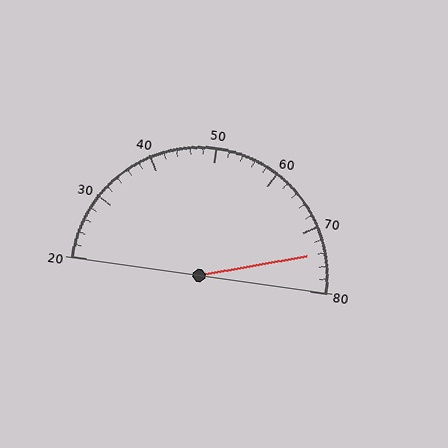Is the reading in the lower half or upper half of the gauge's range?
The reading is in the upper half of the range (20 to 80).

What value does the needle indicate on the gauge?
The needle indicates approximately 74.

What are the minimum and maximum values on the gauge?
The gauge ranges from 20 to 80.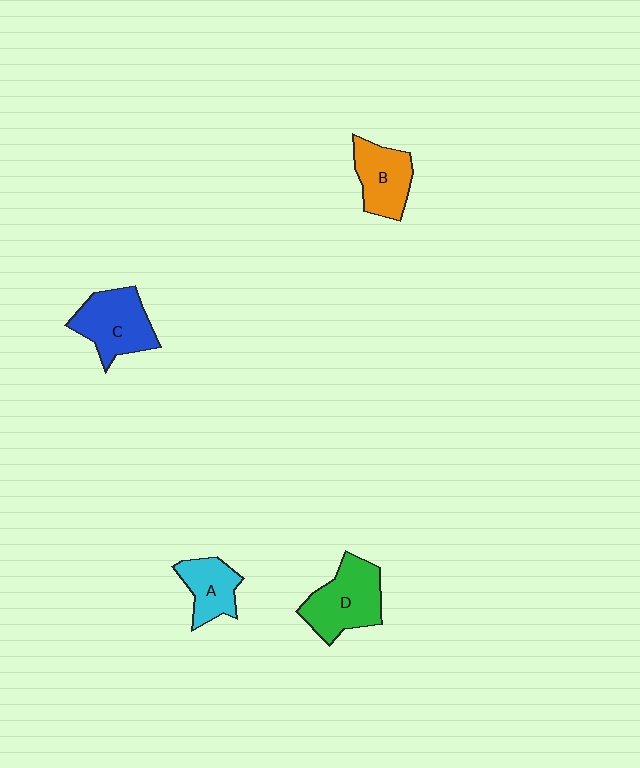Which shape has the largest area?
Shape D (green).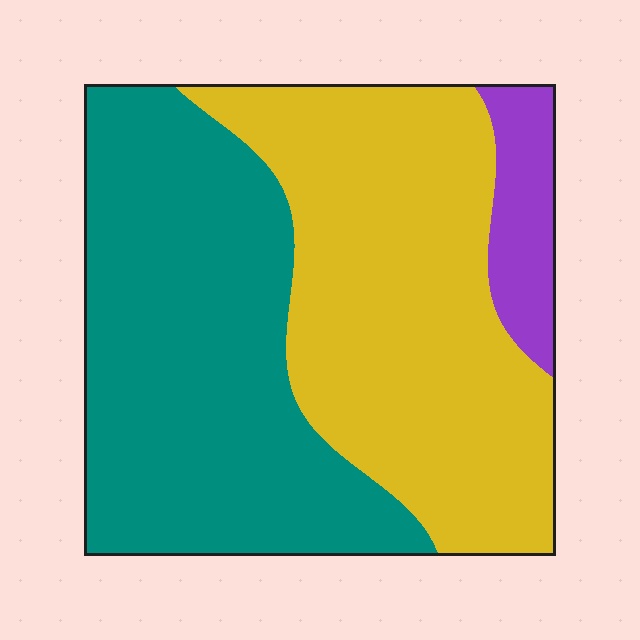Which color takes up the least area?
Purple, at roughly 10%.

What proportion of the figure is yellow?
Yellow takes up between a quarter and a half of the figure.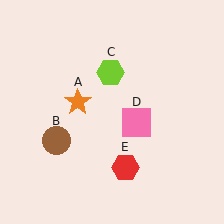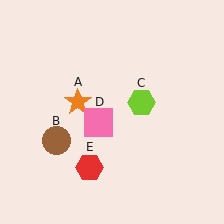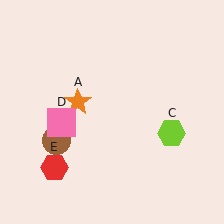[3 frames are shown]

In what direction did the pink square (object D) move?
The pink square (object D) moved left.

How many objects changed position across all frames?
3 objects changed position: lime hexagon (object C), pink square (object D), red hexagon (object E).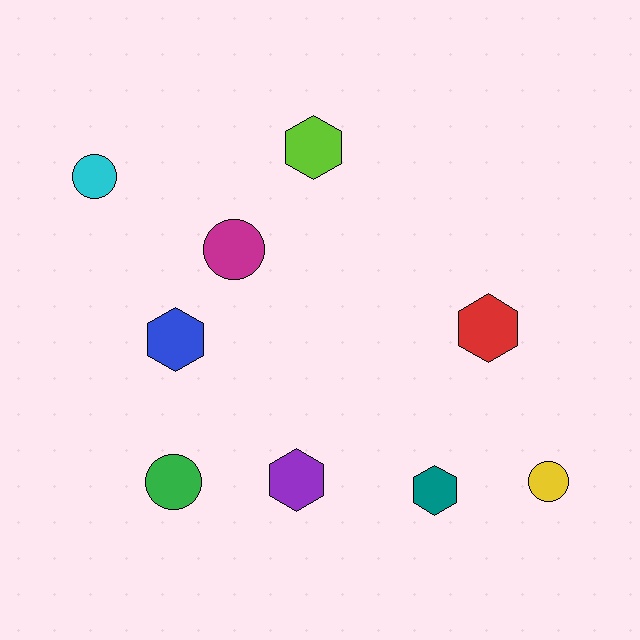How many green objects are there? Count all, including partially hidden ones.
There is 1 green object.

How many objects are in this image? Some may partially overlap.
There are 9 objects.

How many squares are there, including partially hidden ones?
There are no squares.